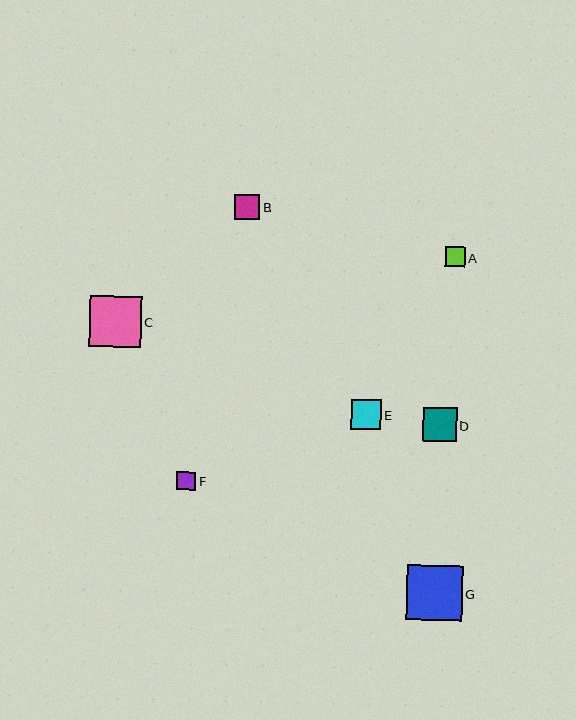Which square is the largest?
Square G is the largest with a size of approximately 56 pixels.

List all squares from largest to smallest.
From largest to smallest: G, C, D, E, B, A, F.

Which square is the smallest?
Square F is the smallest with a size of approximately 19 pixels.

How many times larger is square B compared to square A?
Square B is approximately 1.3 times the size of square A.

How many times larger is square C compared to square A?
Square C is approximately 2.6 times the size of square A.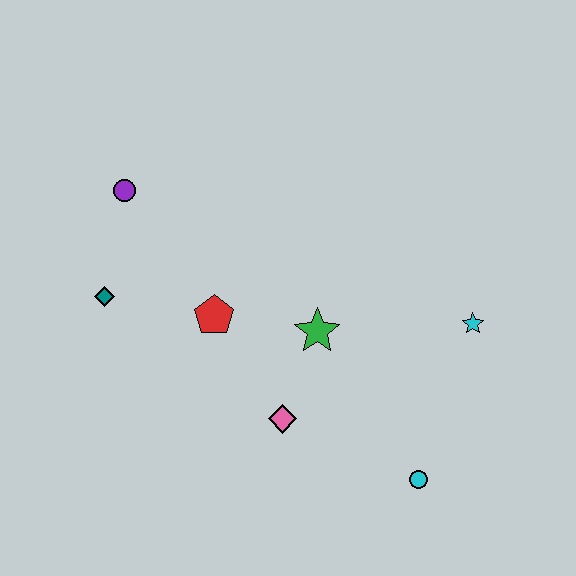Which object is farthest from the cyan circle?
The purple circle is farthest from the cyan circle.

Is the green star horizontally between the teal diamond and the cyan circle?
Yes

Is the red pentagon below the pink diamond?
No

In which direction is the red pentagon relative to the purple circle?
The red pentagon is below the purple circle.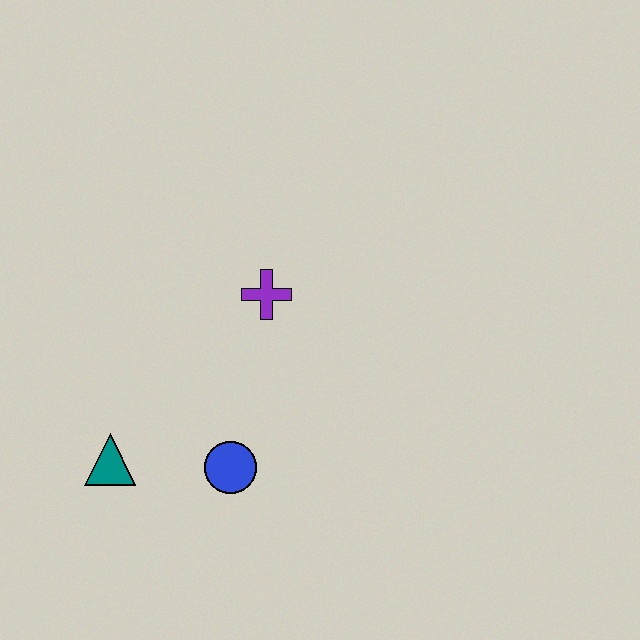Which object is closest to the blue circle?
The teal triangle is closest to the blue circle.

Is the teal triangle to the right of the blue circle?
No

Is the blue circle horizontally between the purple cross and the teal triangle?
Yes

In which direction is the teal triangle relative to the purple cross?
The teal triangle is below the purple cross.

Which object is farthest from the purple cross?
The teal triangle is farthest from the purple cross.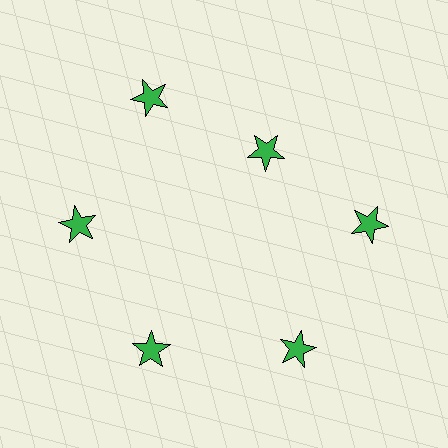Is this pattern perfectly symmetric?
No. The 6 green stars are arranged in a ring, but one element near the 1 o'clock position is pulled inward toward the center, breaking the 6-fold rotational symmetry.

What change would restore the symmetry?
The symmetry would be restored by moving it outward, back onto the ring so that all 6 stars sit at equal angles and equal distance from the center.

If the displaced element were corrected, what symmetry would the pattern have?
It would have 6-fold rotational symmetry — the pattern would map onto itself every 60 degrees.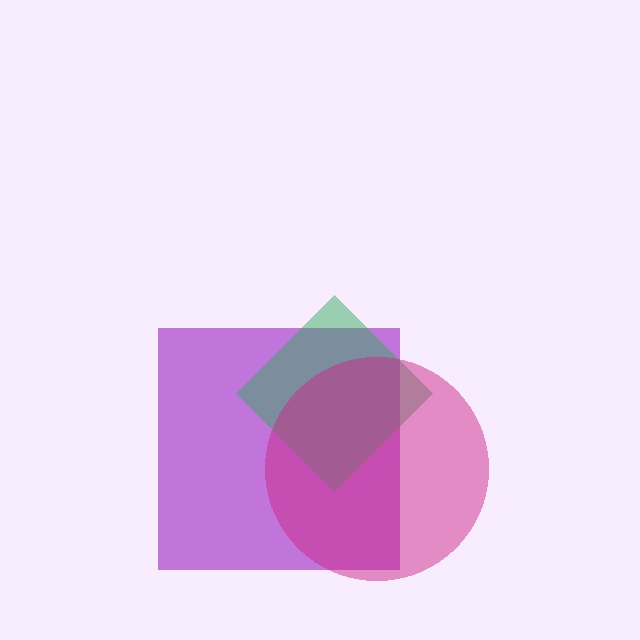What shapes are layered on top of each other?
The layered shapes are: a purple square, a green diamond, a magenta circle.